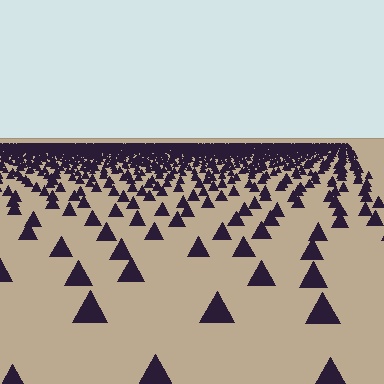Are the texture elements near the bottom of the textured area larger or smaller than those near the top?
Larger. Near the bottom, elements are closer to the viewer and appear at a bigger on-screen size.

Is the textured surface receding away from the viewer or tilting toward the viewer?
The surface is receding away from the viewer. Texture elements get smaller and denser toward the top.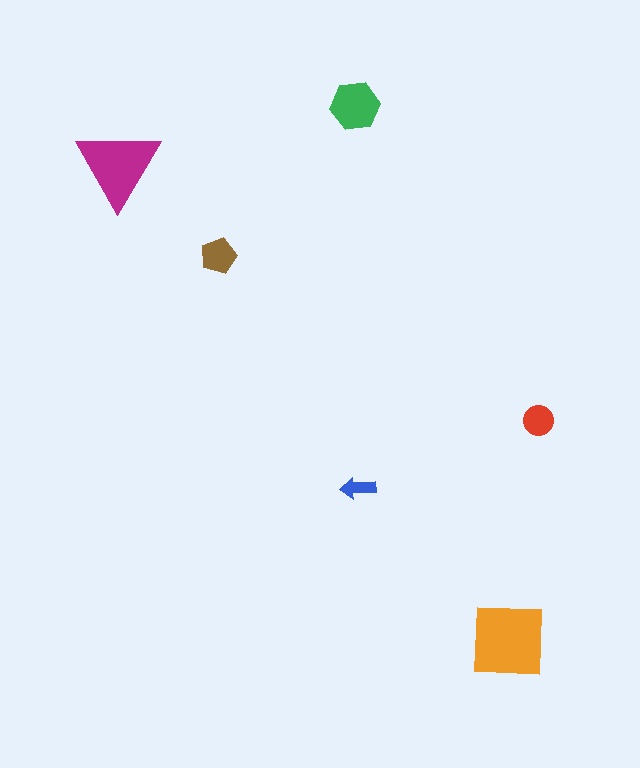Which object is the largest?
The orange square.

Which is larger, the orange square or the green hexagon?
The orange square.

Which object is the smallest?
The blue arrow.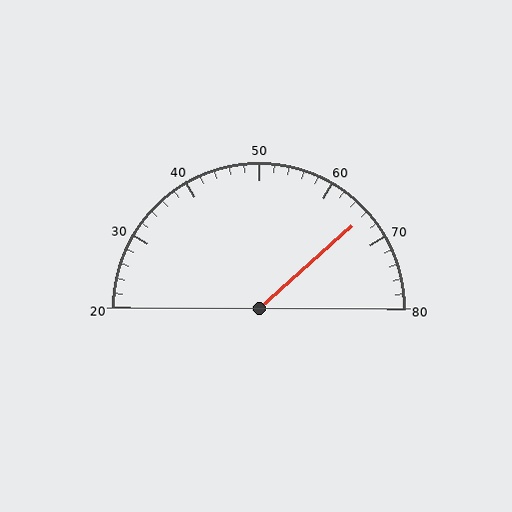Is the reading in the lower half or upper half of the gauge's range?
The reading is in the upper half of the range (20 to 80).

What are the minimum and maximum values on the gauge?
The gauge ranges from 20 to 80.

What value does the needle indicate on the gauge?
The needle indicates approximately 66.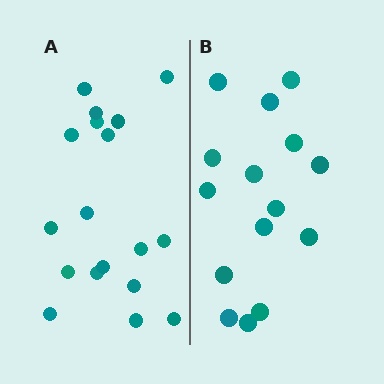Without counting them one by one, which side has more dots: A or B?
Region A (the left region) has more dots.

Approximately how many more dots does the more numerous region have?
Region A has just a few more — roughly 2 or 3 more dots than region B.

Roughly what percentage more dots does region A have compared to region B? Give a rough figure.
About 20% more.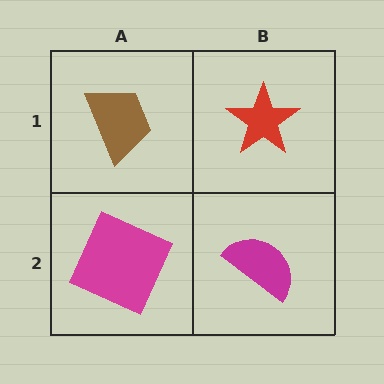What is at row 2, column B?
A magenta semicircle.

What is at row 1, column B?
A red star.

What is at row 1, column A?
A brown trapezoid.